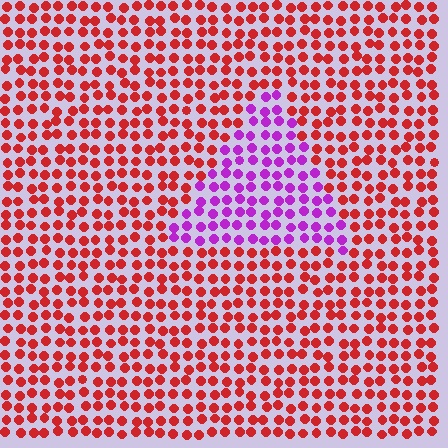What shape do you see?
I see a triangle.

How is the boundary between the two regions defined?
The boundary is defined purely by a slight shift in hue (about 65 degrees). Spacing, size, and orientation are identical on both sides.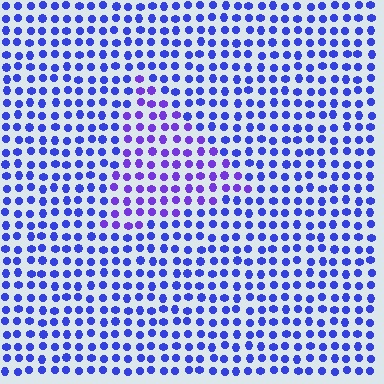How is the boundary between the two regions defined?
The boundary is defined purely by a slight shift in hue (about 28 degrees). Spacing, size, and orientation are identical on both sides.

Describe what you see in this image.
The image is filled with small blue elements in a uniform arrangement. A triangle-shaped region is visible where the elements are tinted to a slightly different hue, forming a subtle color boundary.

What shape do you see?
I see a triangle.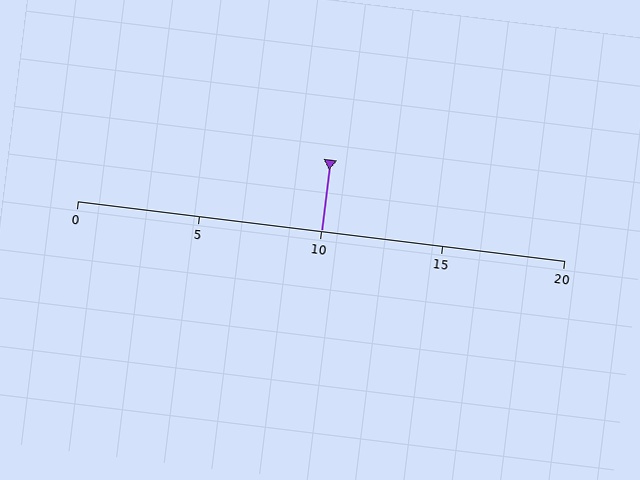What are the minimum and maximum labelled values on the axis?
The axis runs from 0 to 20.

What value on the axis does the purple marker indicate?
The marker indicates approximately 10.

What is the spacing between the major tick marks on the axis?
The major ticks are spaced 5 apart.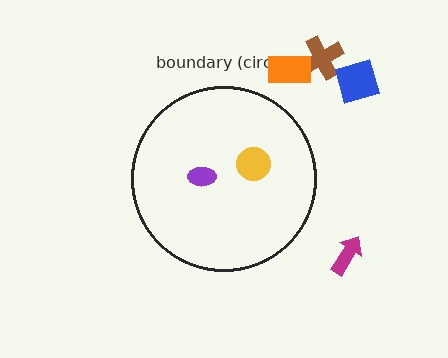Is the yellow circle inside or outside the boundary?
Inside.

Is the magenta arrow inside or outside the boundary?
Outside.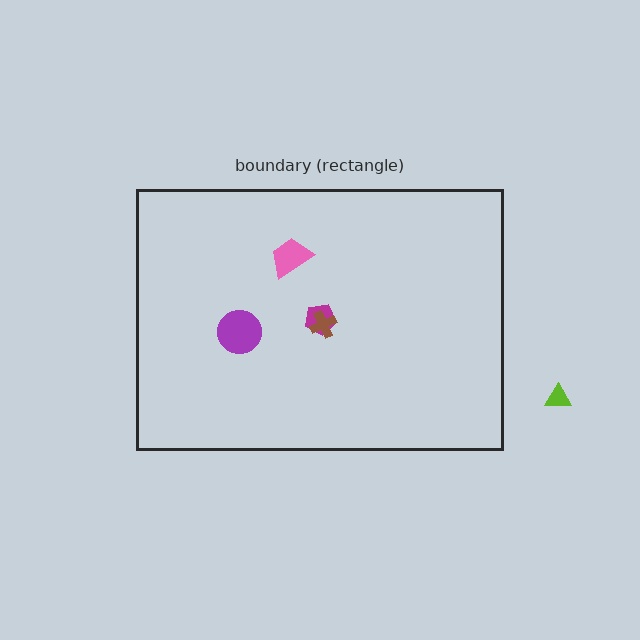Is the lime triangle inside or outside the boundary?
Outside.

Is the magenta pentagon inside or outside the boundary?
Inside.